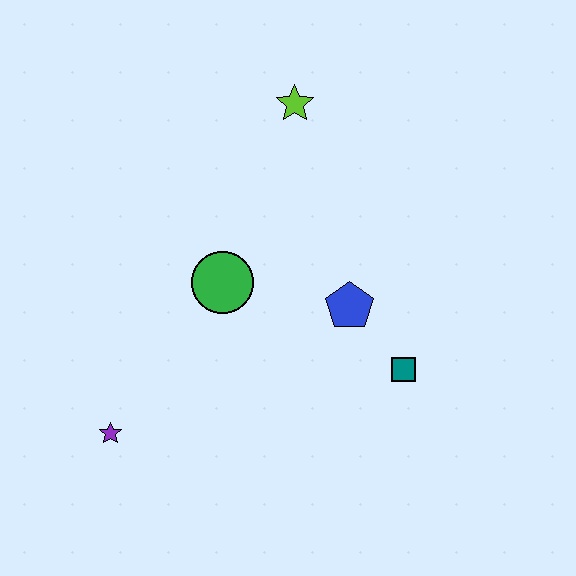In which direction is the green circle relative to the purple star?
The green circle is above the purple star.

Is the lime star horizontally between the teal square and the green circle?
Yes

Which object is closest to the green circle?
The blue pentagon is closest to the green circle.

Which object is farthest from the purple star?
The lime star is farthest from the purple star.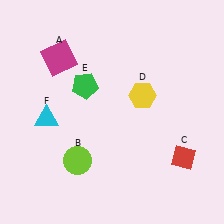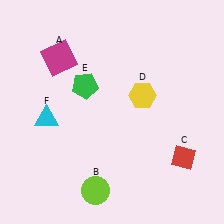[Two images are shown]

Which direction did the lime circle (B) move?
The lime circle (B) moved down.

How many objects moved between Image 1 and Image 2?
1 object moved between the two images.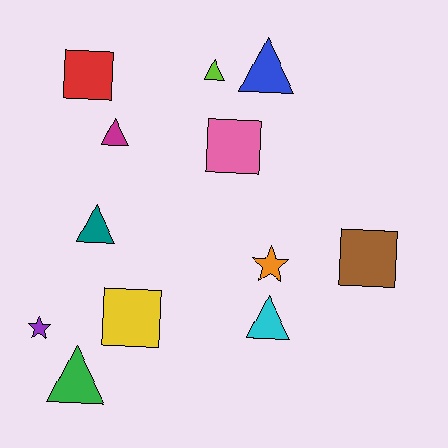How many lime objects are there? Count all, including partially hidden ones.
There is 1 lime object.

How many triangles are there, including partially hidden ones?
There are 6 triangles.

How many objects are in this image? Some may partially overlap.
There are 12 objects.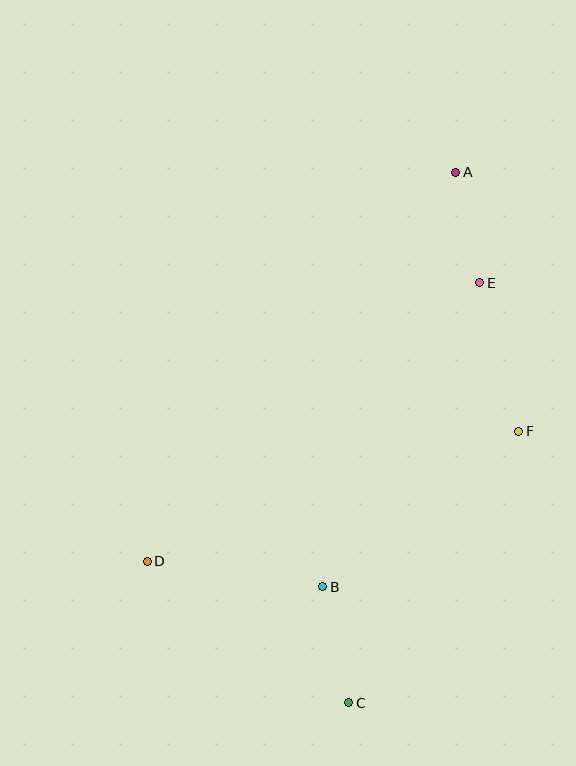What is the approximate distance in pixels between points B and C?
The distance between B and C is approximately 119 pixels.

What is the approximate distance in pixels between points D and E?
The distance between D and E is approximately 434 pixels.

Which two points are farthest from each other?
Points A and C are farthest from each other.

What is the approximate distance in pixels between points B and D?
The distance between B and D is approximately 177 pixels.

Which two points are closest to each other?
Points A and E are closest to each other.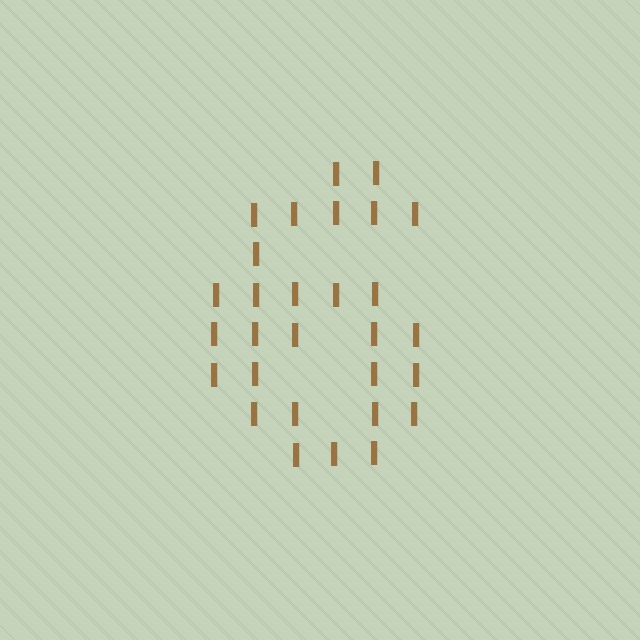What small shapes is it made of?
It is made of small letter I's.